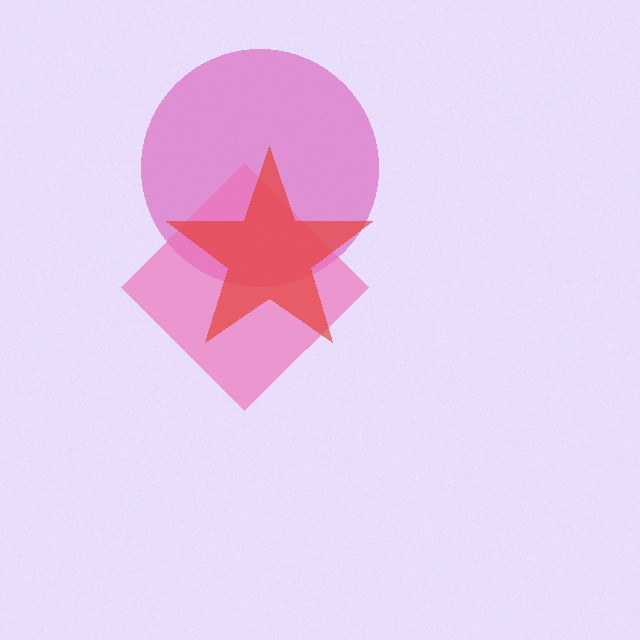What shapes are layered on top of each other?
The layered shapes are: a magenta circle, a pink diamond, a red star.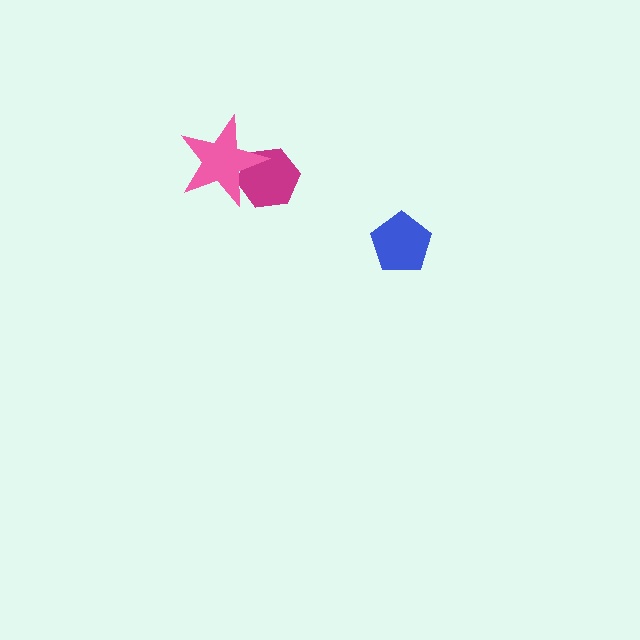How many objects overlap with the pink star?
1 object overlaps with the pink star.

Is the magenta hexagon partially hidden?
Yes, it is partially covered by another shape.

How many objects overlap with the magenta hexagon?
1 object overlaps with the magenta hexagon.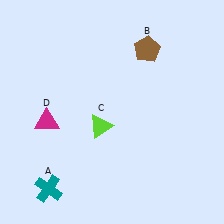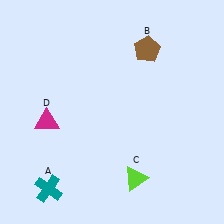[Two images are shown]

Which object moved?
The lime triangle (C) moved down.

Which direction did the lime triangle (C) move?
The lime triangle (C) moved down.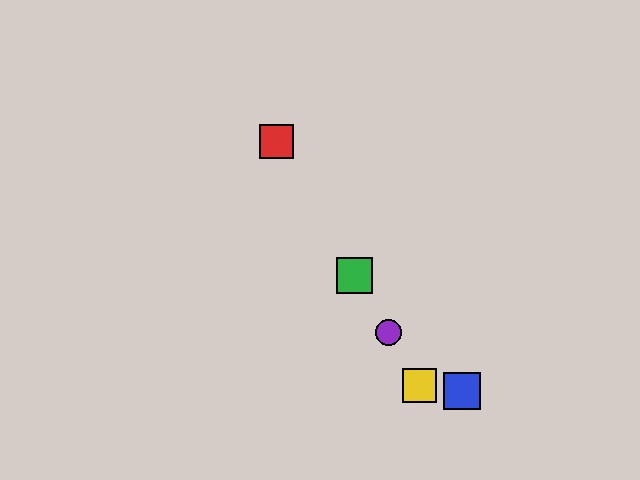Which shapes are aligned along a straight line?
The red square, the green square, the yellow square, the purple circle are aligned along a straight line.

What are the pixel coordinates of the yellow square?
The yellow square is at (419, 385).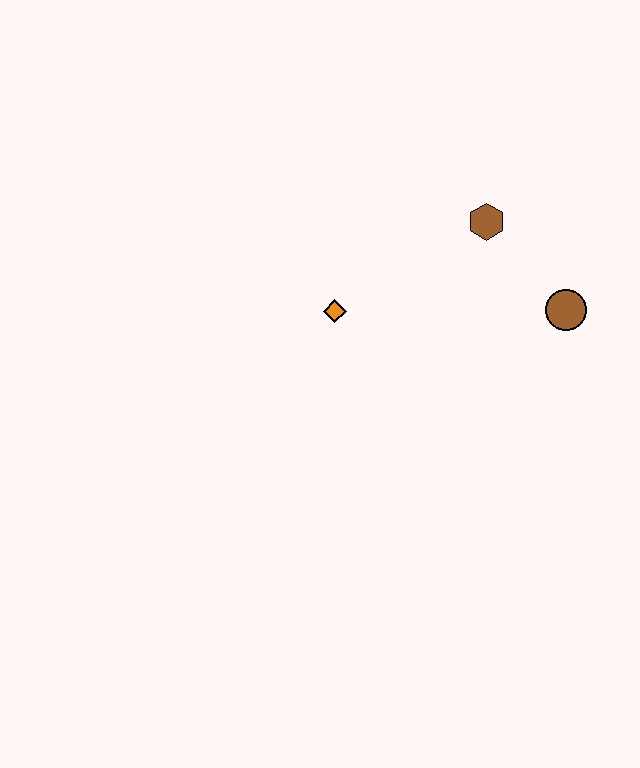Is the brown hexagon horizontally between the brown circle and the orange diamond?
Yes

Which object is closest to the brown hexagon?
The brown circle is closest to the brown hexagon.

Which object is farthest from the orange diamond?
The brown circle is farthest from the orange diamond.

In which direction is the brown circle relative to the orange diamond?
The brown circle is to the right of the orange diamond.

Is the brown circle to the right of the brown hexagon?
Yes